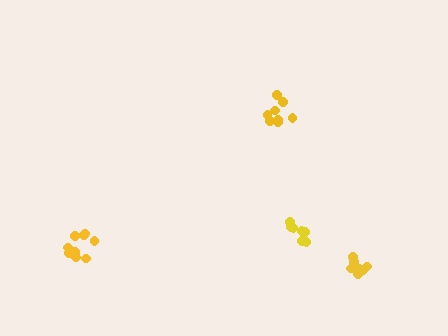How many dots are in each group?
Group 1: 8 dots, Group 2: 7 dots, Group 3: 8 dots, Group 4: 11 dots (34 total).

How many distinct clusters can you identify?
There are 4 distinct clusters.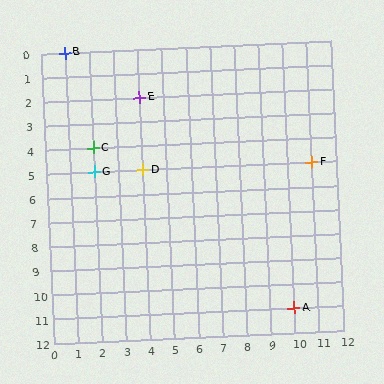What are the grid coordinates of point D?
Point D is at grid coordinates (4, 5).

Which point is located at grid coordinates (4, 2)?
Point E is at (4, 2).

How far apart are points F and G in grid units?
Points F and G are 9 columns apart.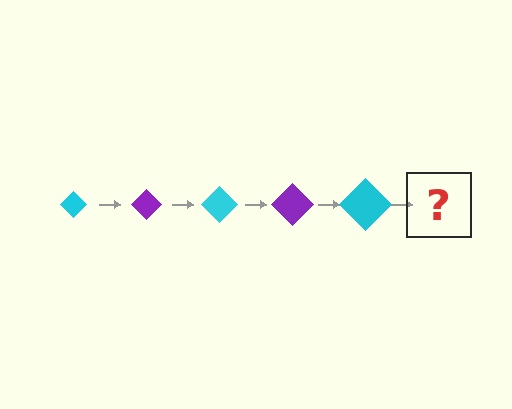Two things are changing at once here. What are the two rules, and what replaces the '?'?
The two rules are that the diamond grows larger each step and the color cycles through cyan and purple. The '?' should be a purple diamond, larger than the previous one.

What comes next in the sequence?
The next element should be a purple diamond, larger than the previous one.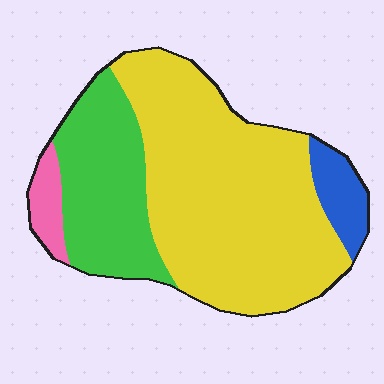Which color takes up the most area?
Yellow, at roughly 60%.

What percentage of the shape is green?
Green takes up between a quarter and a half of the shape.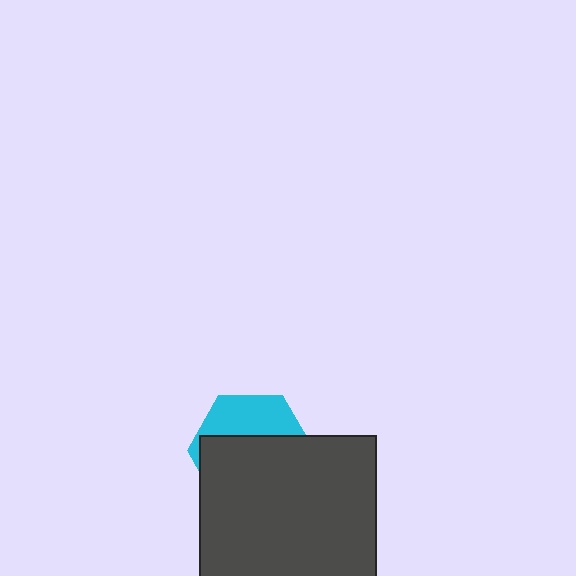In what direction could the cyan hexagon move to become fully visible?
The cyan hexagon could move up. That would shift it out from behind the dark gray square entirely.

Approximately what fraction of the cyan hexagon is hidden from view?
Roughly 64% of the cyan hexagon is hidden behind the dark gray square.